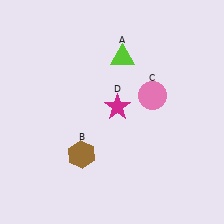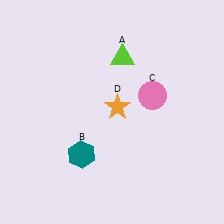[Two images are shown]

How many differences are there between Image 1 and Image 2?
There are 2 differences between the two images.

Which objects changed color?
B changed from brown to teal. D changed from magenta to orange.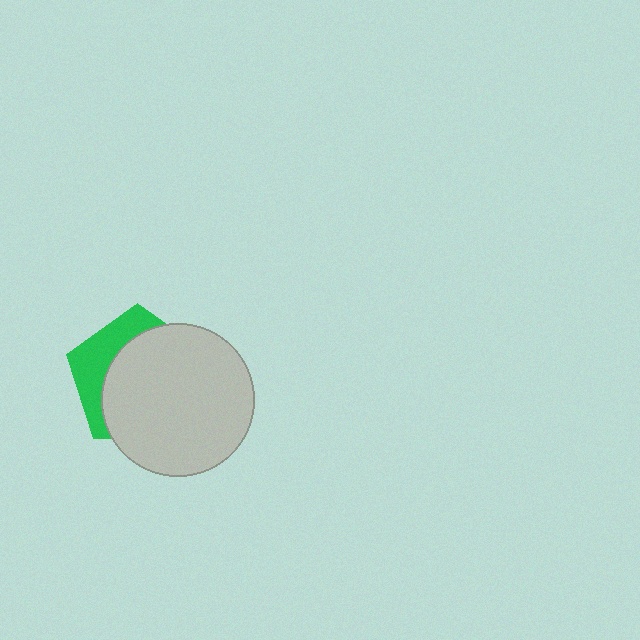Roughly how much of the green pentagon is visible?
A small part of it is visible (roughly 31%).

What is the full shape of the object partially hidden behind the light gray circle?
The partially hidden object is a green pentagon.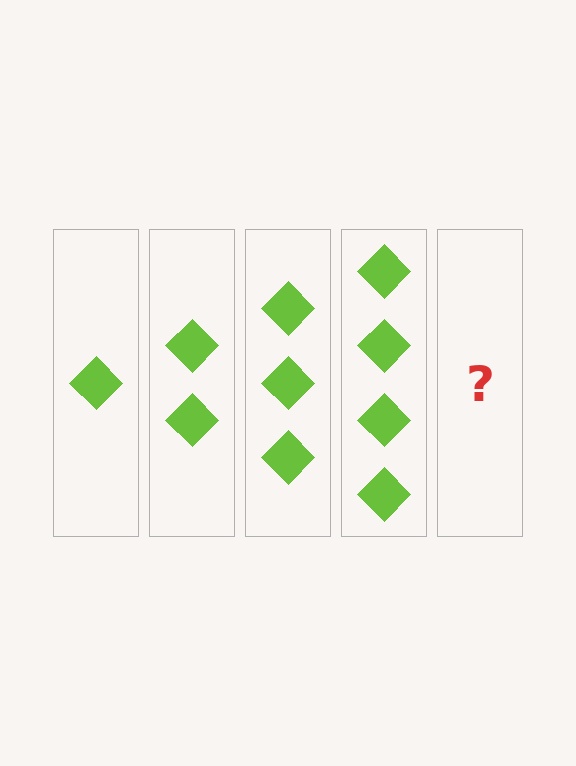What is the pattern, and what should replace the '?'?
The pattern is that each step adds one more diamond. The '?' should be 5 diamonds.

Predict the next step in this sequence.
The next step is 5 diamonds.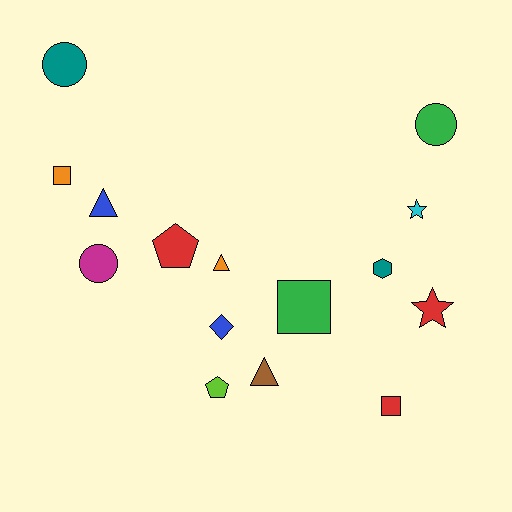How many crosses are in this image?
There are no crosses.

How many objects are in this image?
There are 15 objects.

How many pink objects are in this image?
There are no pink objects.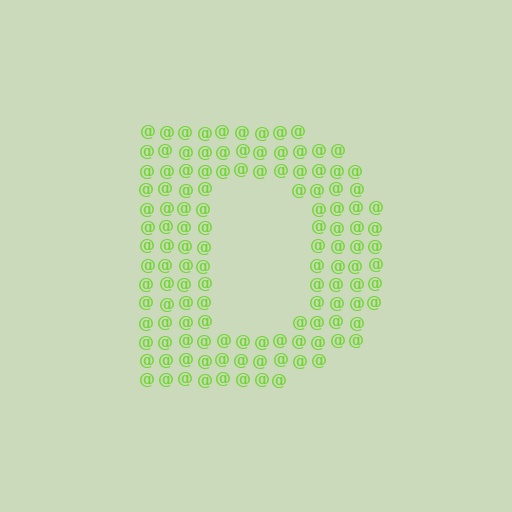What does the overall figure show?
The overall figure shows the letter D.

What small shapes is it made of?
It is made of small at signs.